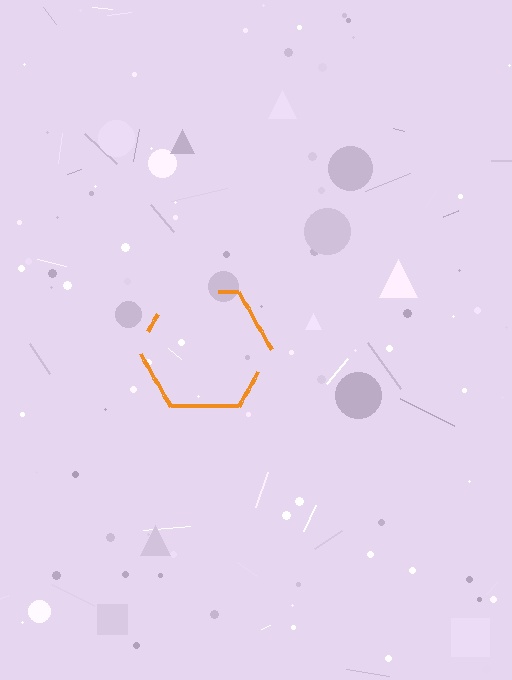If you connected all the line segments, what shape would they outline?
They would outline a hexagon.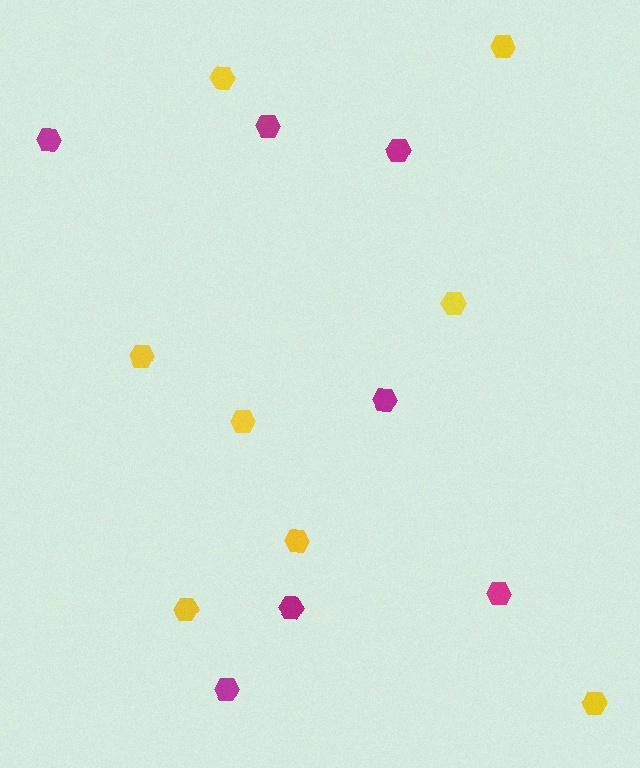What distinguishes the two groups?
There are 2 groups: one group of magenta hexagons (7) and one group of yellow hexagons (8).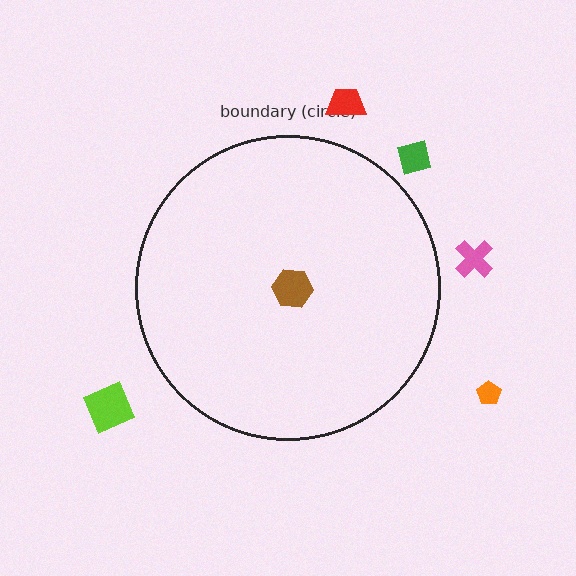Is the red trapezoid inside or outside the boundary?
Outside.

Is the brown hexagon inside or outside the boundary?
Inside.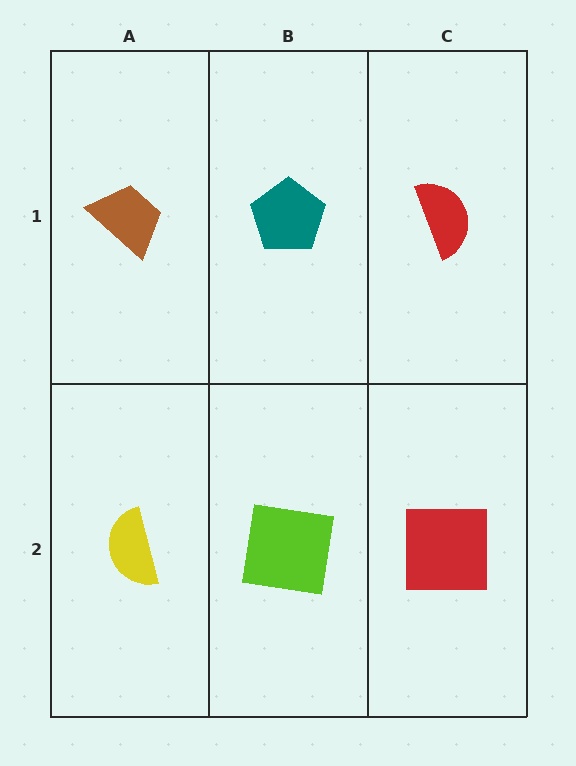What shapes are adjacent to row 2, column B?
A teal pentagon (row 1, column B), a yellow semicircle (row 2, column A), a red square (row 2, column C).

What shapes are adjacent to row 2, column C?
A red semicircle (row 1, column C), a lime square (row 2, column B).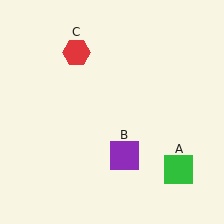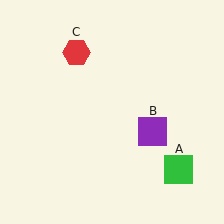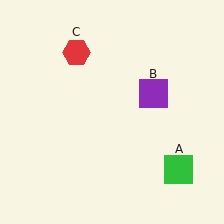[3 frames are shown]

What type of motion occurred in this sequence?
The purple square (object B) rotated counterclockwise around the center of the scene.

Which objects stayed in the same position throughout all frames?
Green square (object A) and red hexagon (object C) remained stationary.